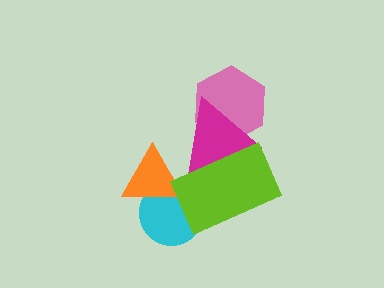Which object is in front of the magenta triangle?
The lime rectangle is in front of the magenta triangle.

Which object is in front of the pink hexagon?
The magenta triangle is in front of the pink hexagon.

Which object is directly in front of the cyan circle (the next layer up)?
The orange triangle is directly in front of the cyan circle.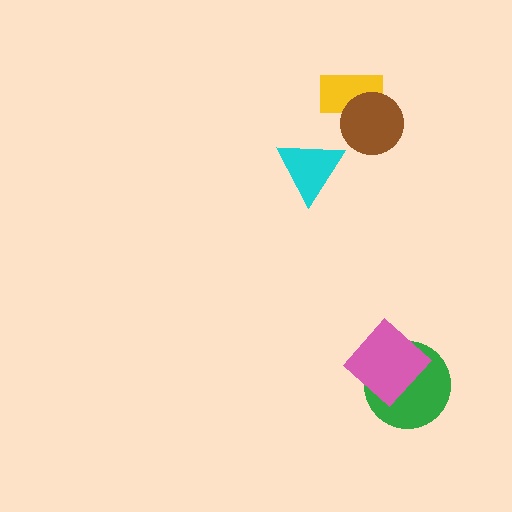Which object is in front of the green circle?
The pink diamond is in front of the green circle.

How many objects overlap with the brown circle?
1 object overlaps with the brown circle.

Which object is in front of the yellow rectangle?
The brown circle is in front of the yellow rectangle.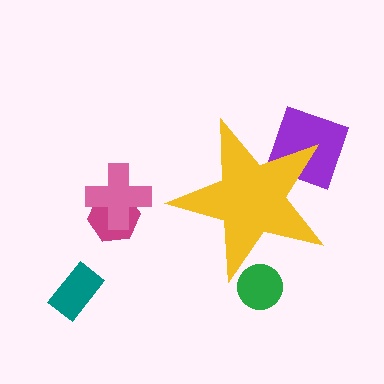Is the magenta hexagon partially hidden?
No, the magenta hexagon is fully visible.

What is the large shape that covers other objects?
A yellow star.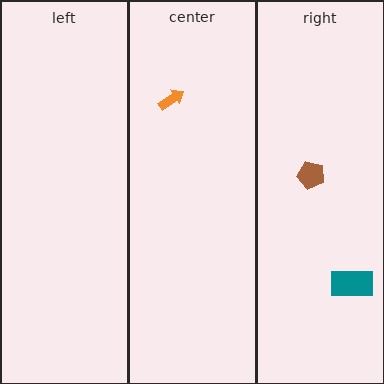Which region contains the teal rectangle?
The right region.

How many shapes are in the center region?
1.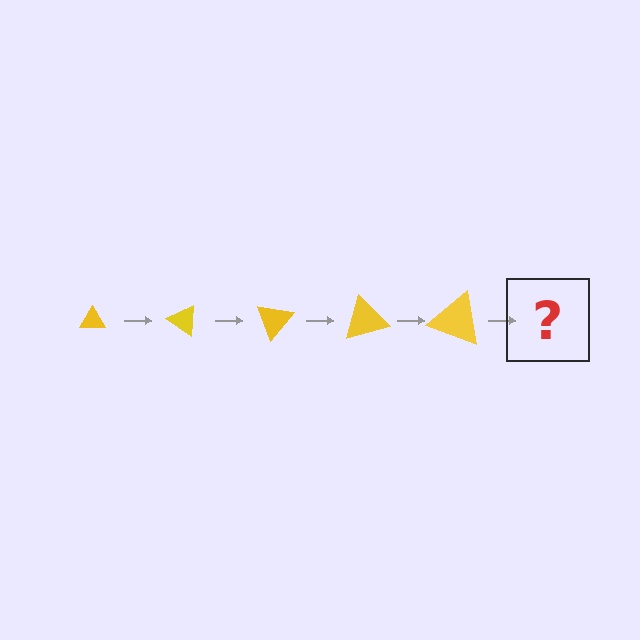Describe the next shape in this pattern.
It should be a triangle, larger than the previous one and rotated 175 degrees from the start.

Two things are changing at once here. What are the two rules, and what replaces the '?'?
The two rules are that the triangle grows larger each step and it rotates 35 degrees each step. The '?' should be a triangle, larger than the previous one and rotated 175 degrees from the start.